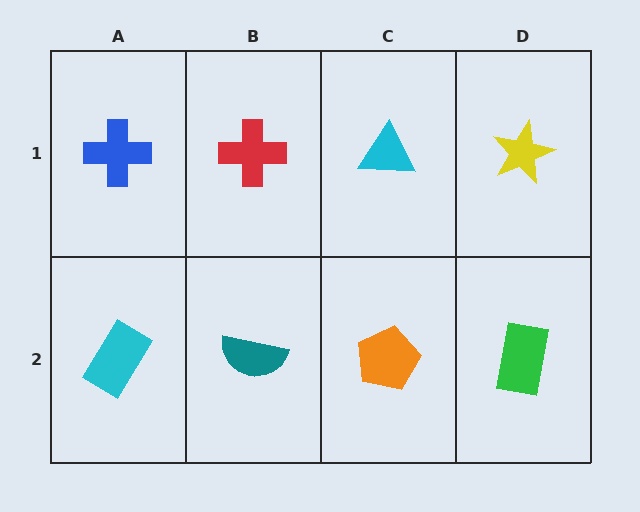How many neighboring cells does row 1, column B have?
3.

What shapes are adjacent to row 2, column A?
A blue cross (row 1, column A), a teal semicircle (row 2, column B).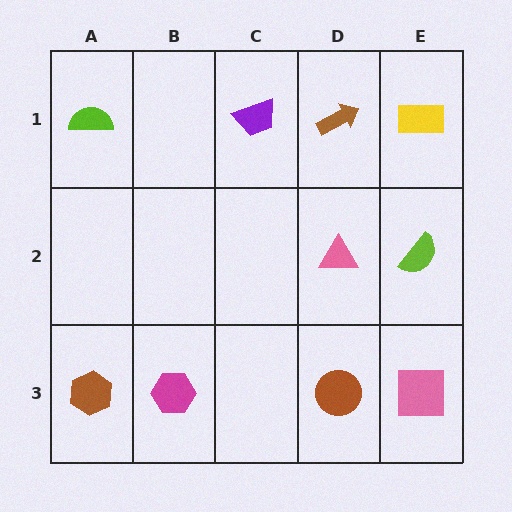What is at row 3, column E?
A pink square.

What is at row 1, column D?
A brown arrow.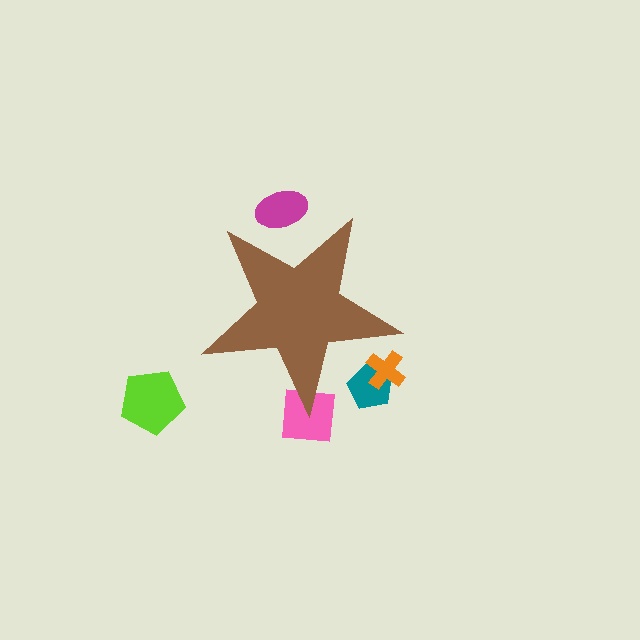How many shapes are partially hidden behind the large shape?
4 shapes are partially hidden.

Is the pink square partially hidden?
Yes, the pink square is partially hidden behind the brown star.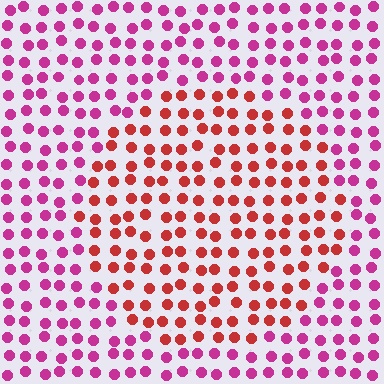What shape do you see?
I see a circle.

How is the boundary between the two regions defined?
The boundary is defined purely by a slight shift in hue (about 40 degrees). Spacing, size, and orientation are identical on both sides.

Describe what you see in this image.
The image is filled with small magenta elements in a uniform arrangement. A circle-shaped region is visible where the elements are tinted to a slightly different hue, forming a subtle color boundary.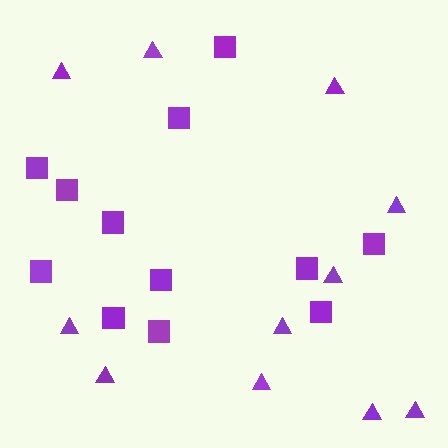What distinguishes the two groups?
There are 2 groups: one group of triangles (11) and one group of squares (12).